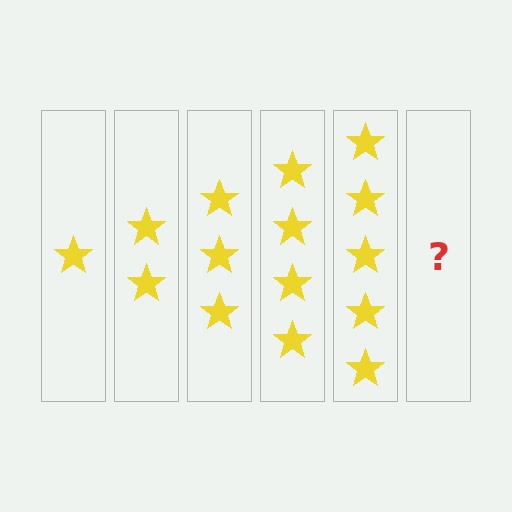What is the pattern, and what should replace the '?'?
The pattern is that each step adds one more star. The '?' should be 6 stars.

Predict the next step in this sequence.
The next step is 6 stars.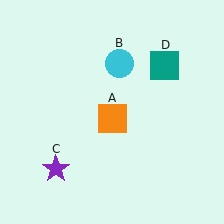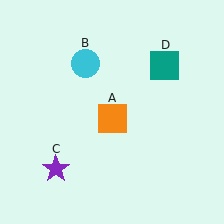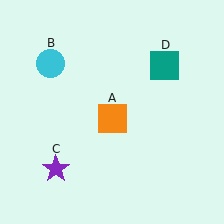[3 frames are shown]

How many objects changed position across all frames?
1 object changed position: cyan circle (object B).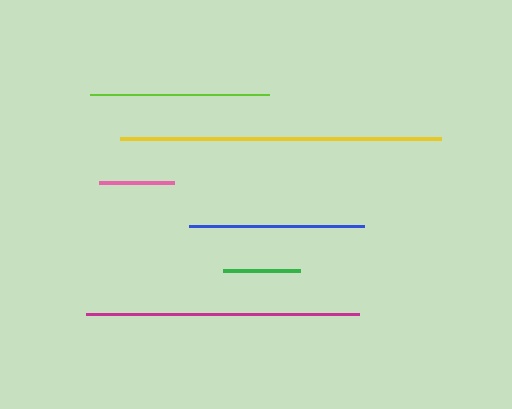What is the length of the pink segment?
The pink segment is approximately 75 pixels long.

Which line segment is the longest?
The yellow line is the longest at approximately 321 pixels.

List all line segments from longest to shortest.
From longest to shortest: yellow, magenta, lime, blue, green, pink.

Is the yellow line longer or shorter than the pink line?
The yellow line is longer than the pink line.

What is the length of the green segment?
The green segment is approximately 77 pixels long.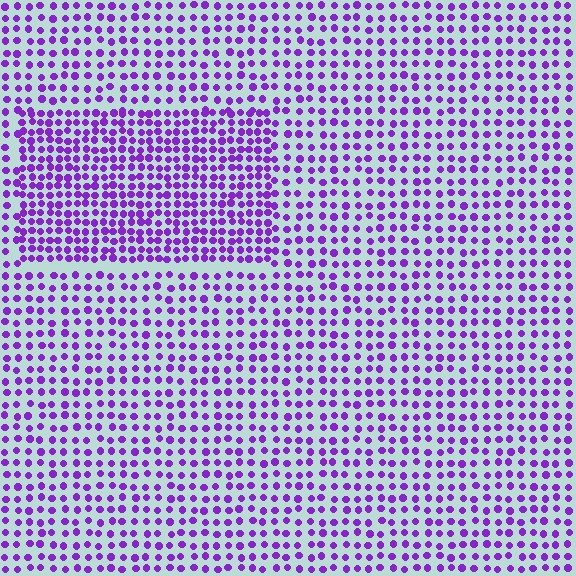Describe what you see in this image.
The image contains small purple elements arranged at two different densities. A rectangle-shaped region is visible where the elements are more densely packed than the surrounding area.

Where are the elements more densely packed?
The elements are more densely packed inside the rectangle boundary.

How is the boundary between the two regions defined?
The boundary is defined by a change in element density (approximately 1.7x ratio). All elements are the same color, size, and shape.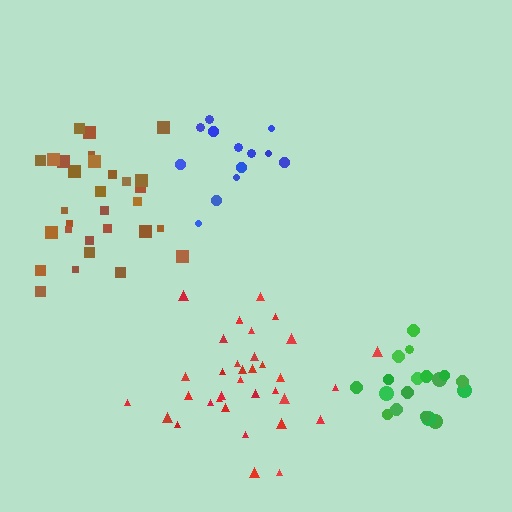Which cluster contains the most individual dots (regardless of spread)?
Red (35).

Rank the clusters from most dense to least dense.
green, brown, blue, red.